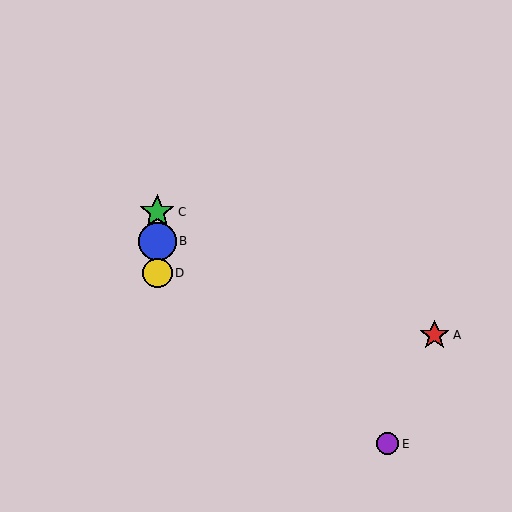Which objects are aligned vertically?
Objects B, C, D are aligned vertically.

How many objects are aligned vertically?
3 objects (B, C, D) are aligned vertically.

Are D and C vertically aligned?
Yes, both are at x≈157.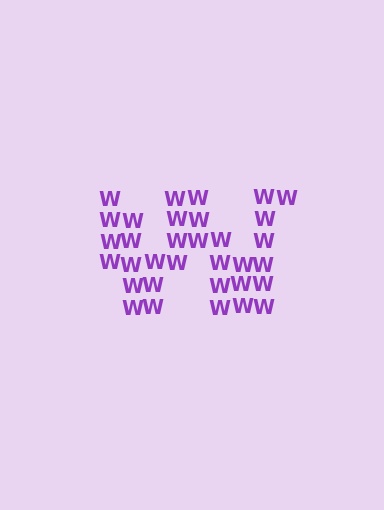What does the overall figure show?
The overall figure shows the letter W.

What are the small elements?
The small elements are letter W's.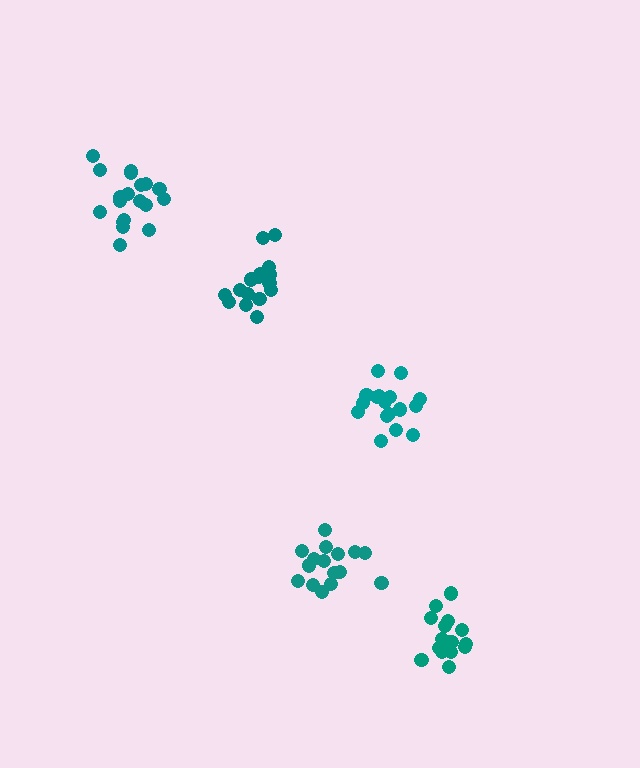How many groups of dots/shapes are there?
There are 5 groups.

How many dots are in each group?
Group 1: 17 dots, Group 2: 16 dots, Group 3: 16 dots, Group 4: 16 dots, Group 5: 19 dots (84 total).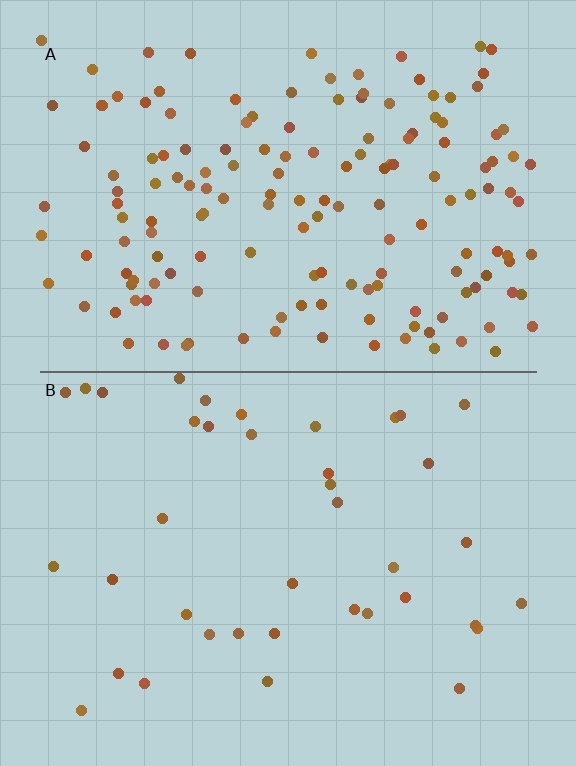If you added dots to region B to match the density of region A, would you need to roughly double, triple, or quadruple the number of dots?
Approximately quadruple.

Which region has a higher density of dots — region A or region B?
A (the top).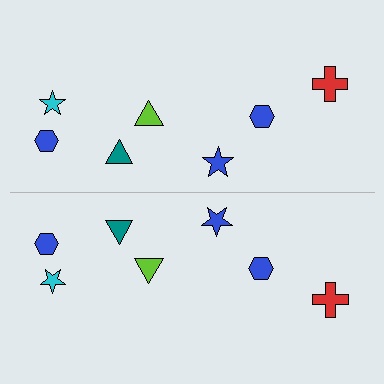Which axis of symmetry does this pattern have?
The pattern has a horizontal axis of symmetry running through the center of the image.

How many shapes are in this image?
There are 14 shapes in this image.